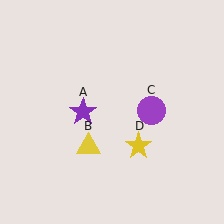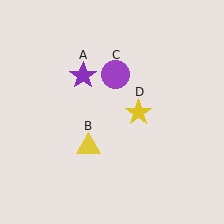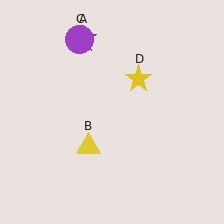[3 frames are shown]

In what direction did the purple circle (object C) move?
The purple circle (object C) moved up and to the left.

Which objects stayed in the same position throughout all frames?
Yellow triangle (object B) remained stationary.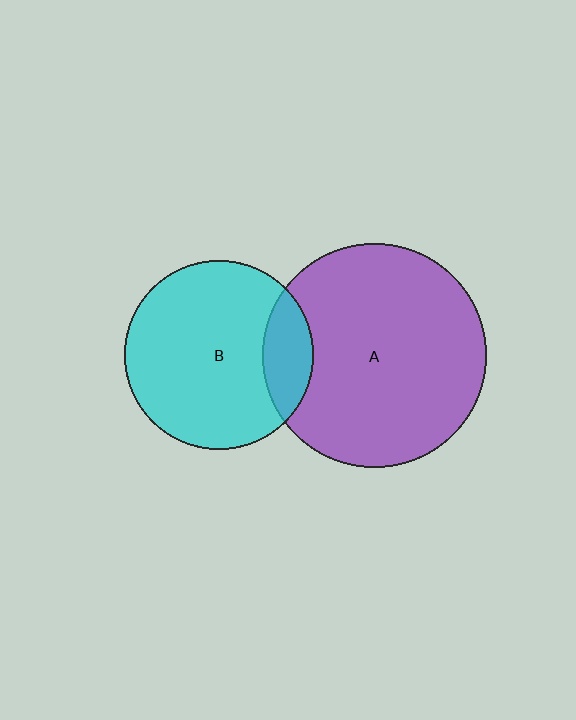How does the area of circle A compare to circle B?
Approximately 1.4 times.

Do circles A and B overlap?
Yes.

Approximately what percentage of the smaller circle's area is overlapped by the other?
Approximately 15%.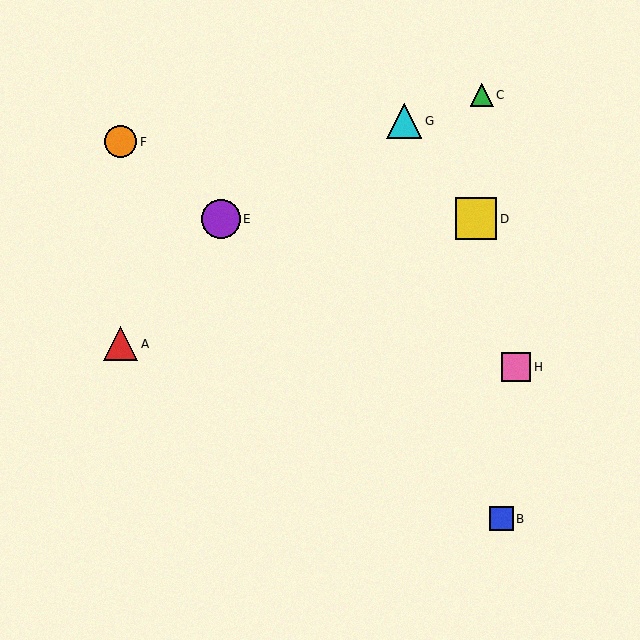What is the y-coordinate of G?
Object G is at y≈121.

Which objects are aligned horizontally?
Objects D, E are aligned horizontally.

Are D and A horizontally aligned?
No, D is at y≈219 and A is at y≈344.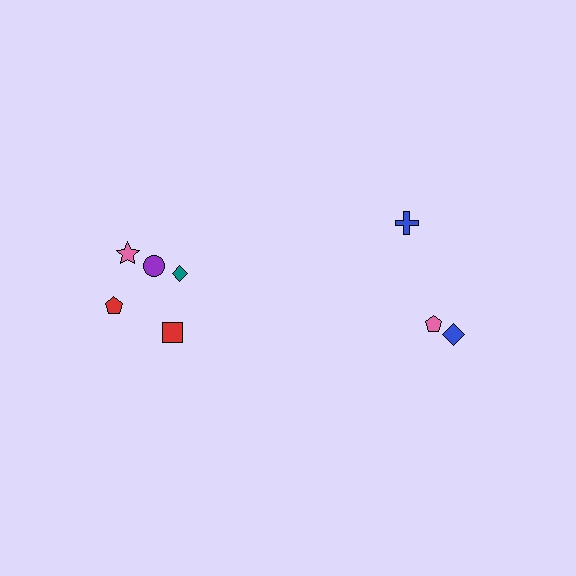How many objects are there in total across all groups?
There are 8 objects.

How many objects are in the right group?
There are 3 objects.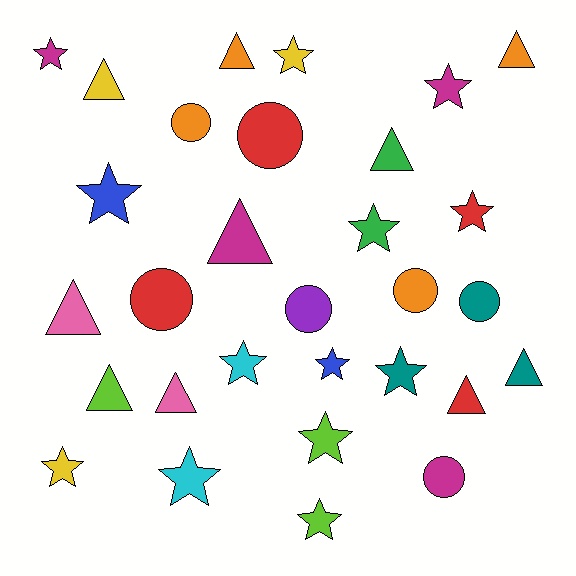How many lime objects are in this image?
There are 3 lime objects.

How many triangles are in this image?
There are 10 triangles.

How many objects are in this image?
There are 30 objects.